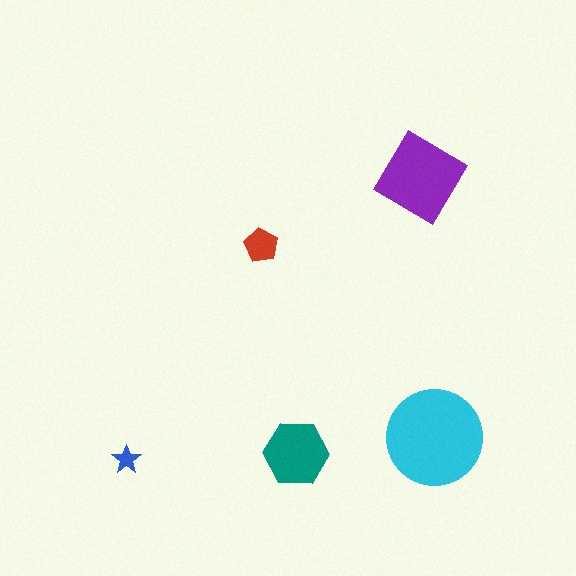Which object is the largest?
The cyan circle.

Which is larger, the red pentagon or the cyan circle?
The cyan circle.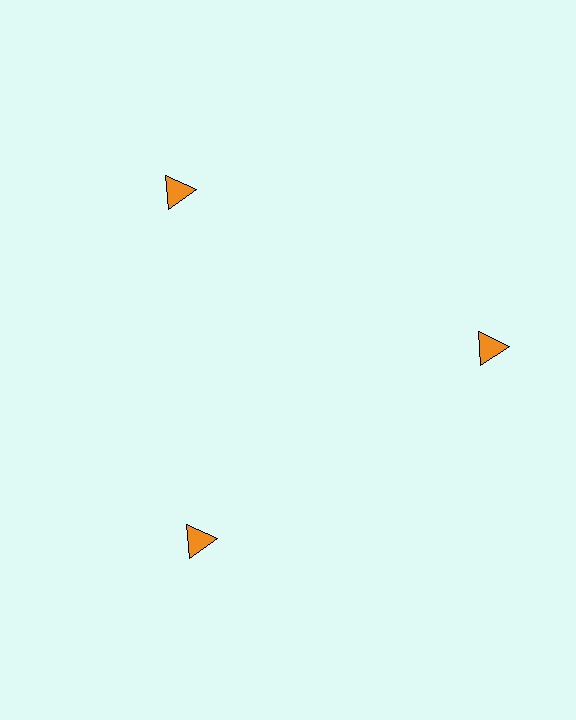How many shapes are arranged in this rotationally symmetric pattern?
There are 3 shapes, arranged in 3 groups of 1.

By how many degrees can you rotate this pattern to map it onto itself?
The pattern maps onto itself every 120 degrees of rotation.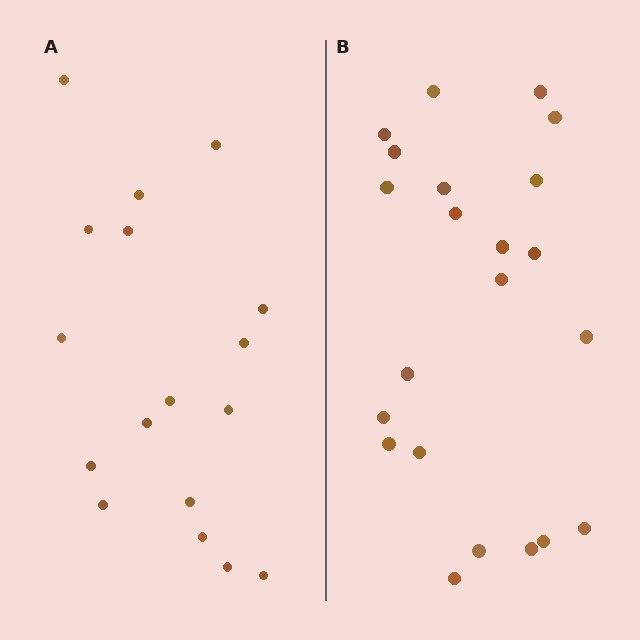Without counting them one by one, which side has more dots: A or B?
Region B (the right region) has more dots.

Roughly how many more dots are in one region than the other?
Region B has about 5 more dots than region A.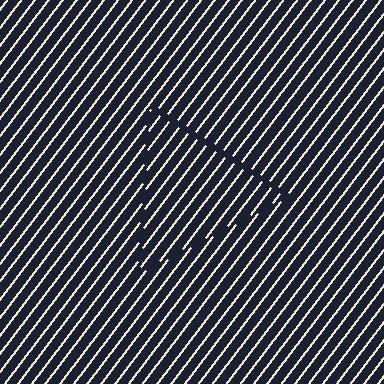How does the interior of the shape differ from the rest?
The interior of the shape contains the same grating, shifted by half a period — the contour is defined by the phase discontinuity where line-ends from the inner and outer gratings abut.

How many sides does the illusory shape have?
3 sides — the line-ends trace a triangle.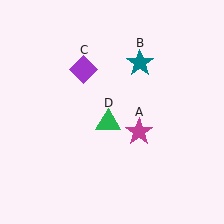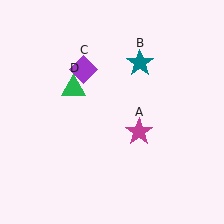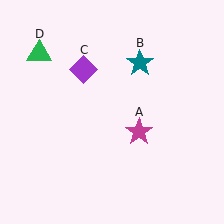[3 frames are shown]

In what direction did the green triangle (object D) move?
The green triangle (object D) moved up and to the left.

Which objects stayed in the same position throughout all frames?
Magenta star (object A) and teal star (object B) and purple diamond (object C) remained stationary.